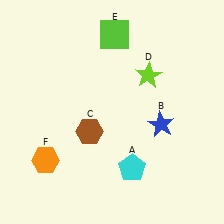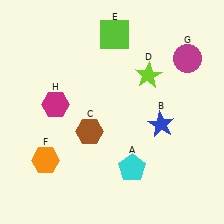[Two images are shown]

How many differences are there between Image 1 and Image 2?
There are 2 differences between the two images.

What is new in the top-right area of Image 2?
A magenta circle (G) was added in the top-right area of Image 2.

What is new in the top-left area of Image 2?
A magenta hexagon (H) was added in the top-left area of Image 2.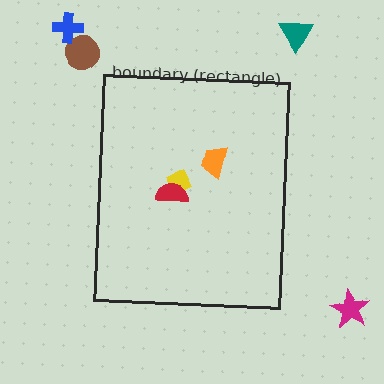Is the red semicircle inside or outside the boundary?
Inside.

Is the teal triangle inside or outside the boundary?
Outside.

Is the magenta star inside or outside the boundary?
Outside.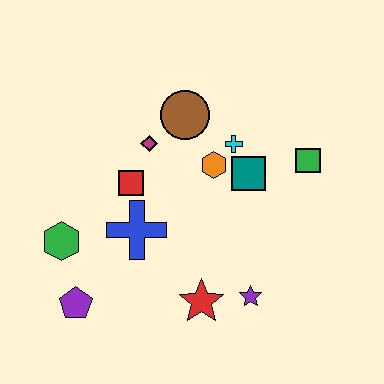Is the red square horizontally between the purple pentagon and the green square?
Yes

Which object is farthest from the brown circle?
The purple pentagon is farthest from the brown circle.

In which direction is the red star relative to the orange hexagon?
The red star is below the orange hexagon.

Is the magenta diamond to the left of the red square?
No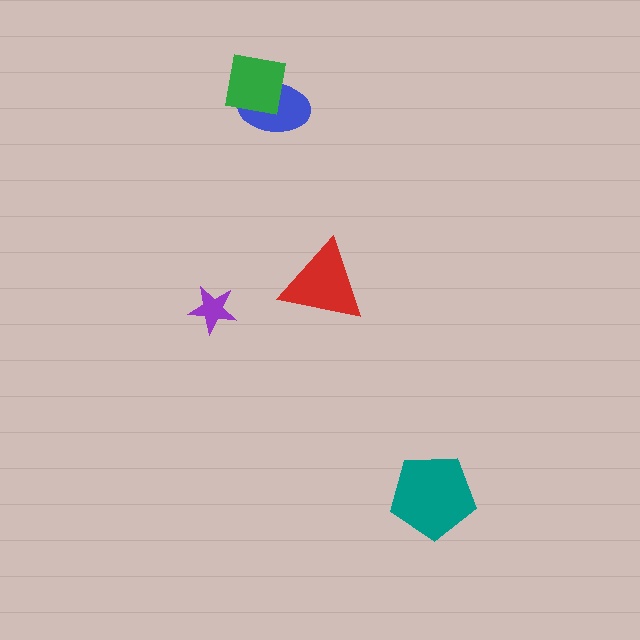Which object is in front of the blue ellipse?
The green square is in front of the blue ellipse.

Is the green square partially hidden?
No, no other shape covers it.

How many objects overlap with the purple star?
0 objects overlap with the purple star.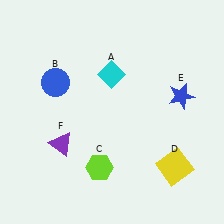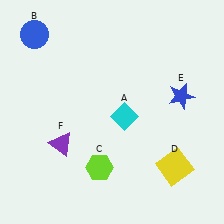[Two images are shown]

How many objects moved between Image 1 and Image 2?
2 objects moved between the two images.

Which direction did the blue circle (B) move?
The blue circle (B) moved up.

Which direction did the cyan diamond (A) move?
The cyan diamond (A) moved down.